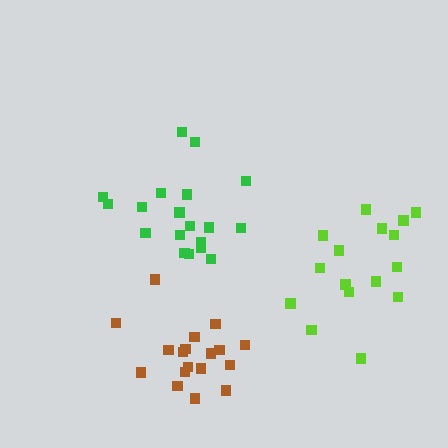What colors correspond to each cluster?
The clusters are colored: green, brown, lime.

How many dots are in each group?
Group 1: 19 dots, Group 2: 18 dots, Group 3: 16 dots (53 total).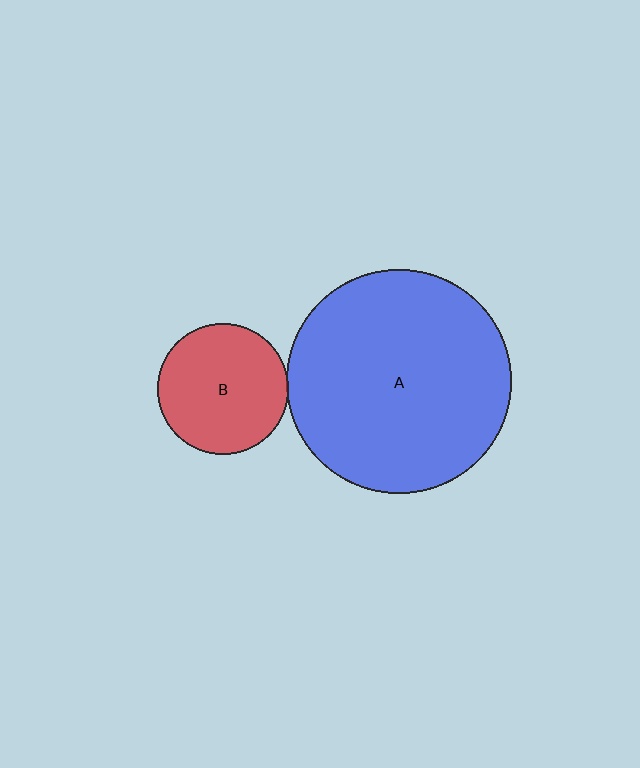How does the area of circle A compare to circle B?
Approximately 3.0 times.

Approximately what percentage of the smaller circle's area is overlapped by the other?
Approximately 5%.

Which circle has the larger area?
Circle A (blue).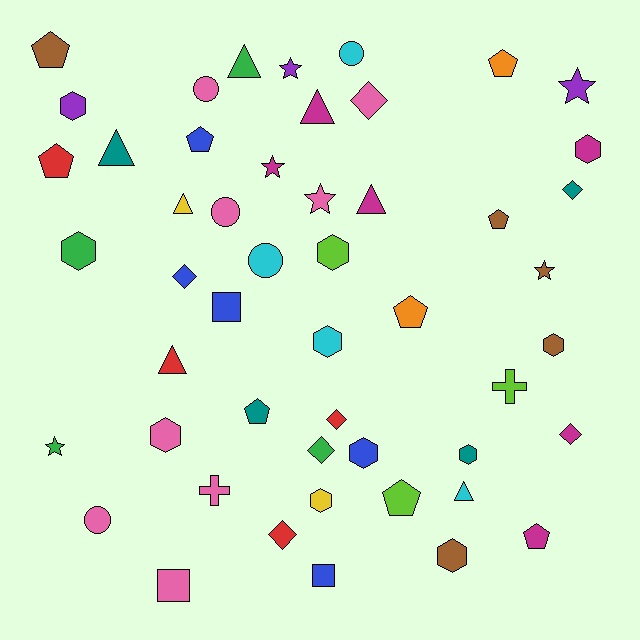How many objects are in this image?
There are 50 objects.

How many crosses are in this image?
There are 2 crosses.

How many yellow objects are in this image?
There are 2 yellow objects.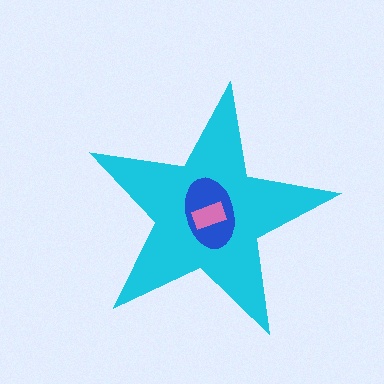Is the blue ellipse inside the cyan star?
Yes.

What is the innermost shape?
The pink rectangle.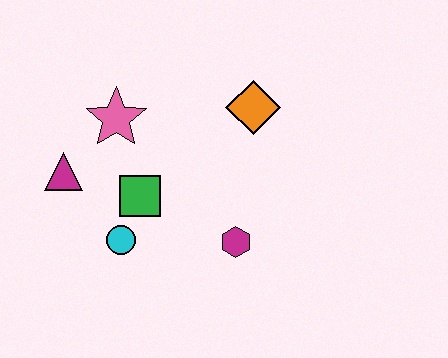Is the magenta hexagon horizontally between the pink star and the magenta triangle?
No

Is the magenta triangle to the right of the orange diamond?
No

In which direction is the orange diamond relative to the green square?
The orange diamond is to the right of the green square.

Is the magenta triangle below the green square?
No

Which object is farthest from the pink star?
The magenta hexagon is farthest from the pink star.